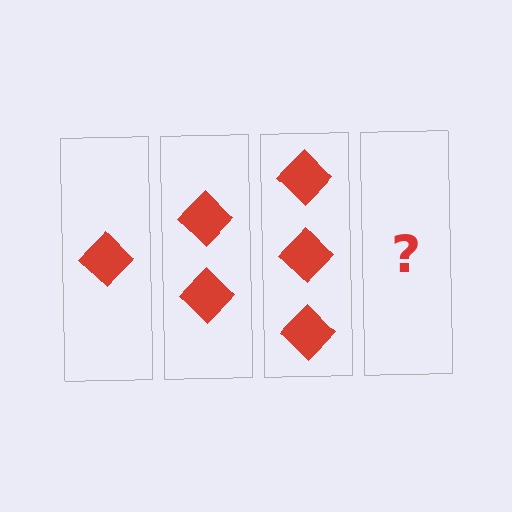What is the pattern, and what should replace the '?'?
The pattern is that each step adds one more diamond. The '?' should be 4 diamonds.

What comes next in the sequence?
The next element should be 4 diamonds.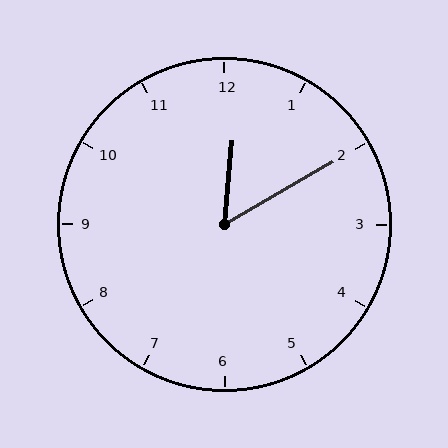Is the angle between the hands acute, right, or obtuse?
It is acute.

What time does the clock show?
12:10.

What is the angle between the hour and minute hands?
Approximately 55 degrees.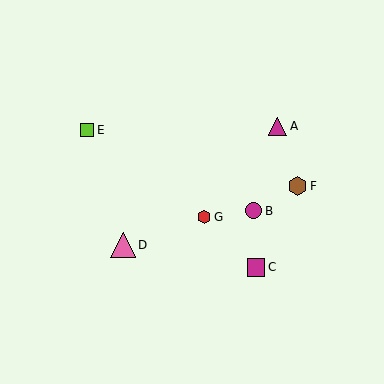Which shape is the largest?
The pink triangle (labeled D) is the largest.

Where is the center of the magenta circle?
The center of the magenta circle is at (253, 211).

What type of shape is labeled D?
Shape D is a pink triangle.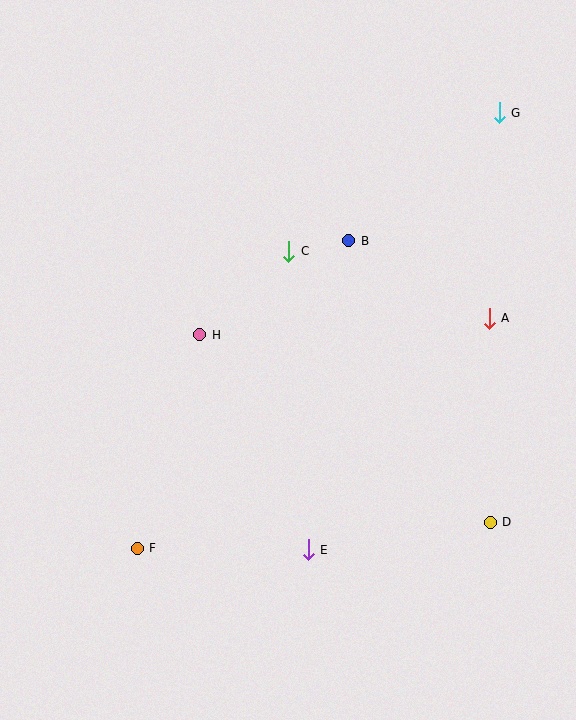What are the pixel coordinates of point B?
Point B is at (349, 241).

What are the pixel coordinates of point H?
Point H is at (200, 335).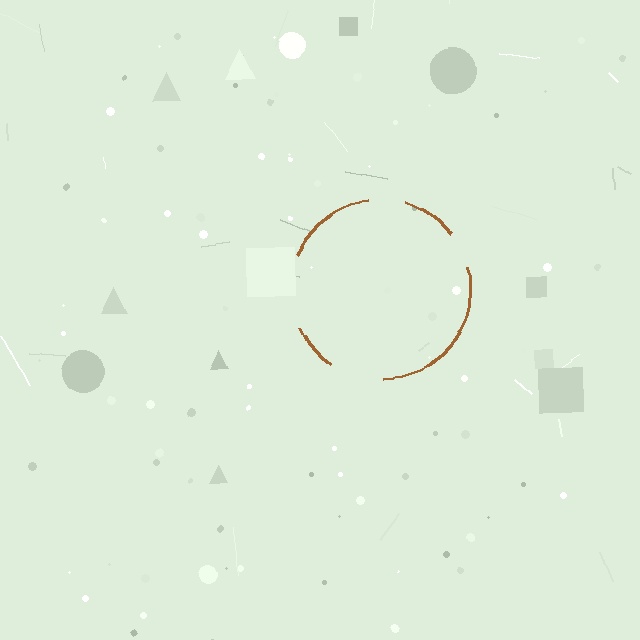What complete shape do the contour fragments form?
The contour fragments form a circle.